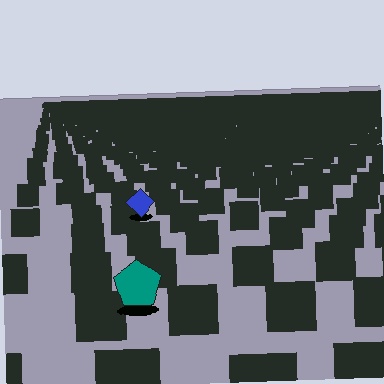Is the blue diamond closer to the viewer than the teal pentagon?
No. The teal pentagon is closer — you can tell from the texture gradient: the ground texture is coarser near it.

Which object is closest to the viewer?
The teal pentagon is closest. The texture marks near it are larger and more spread out.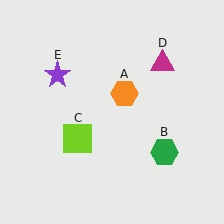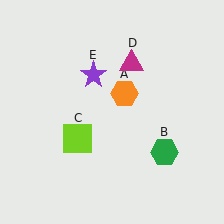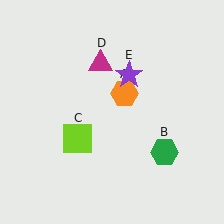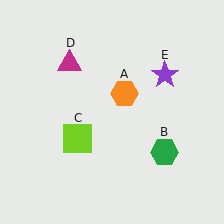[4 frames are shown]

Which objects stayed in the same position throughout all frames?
Orange hexagon (object A) and green hexagon (object B) and lime square (object C) remained stationary.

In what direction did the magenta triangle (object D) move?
The magenta triangle (object D) moved left.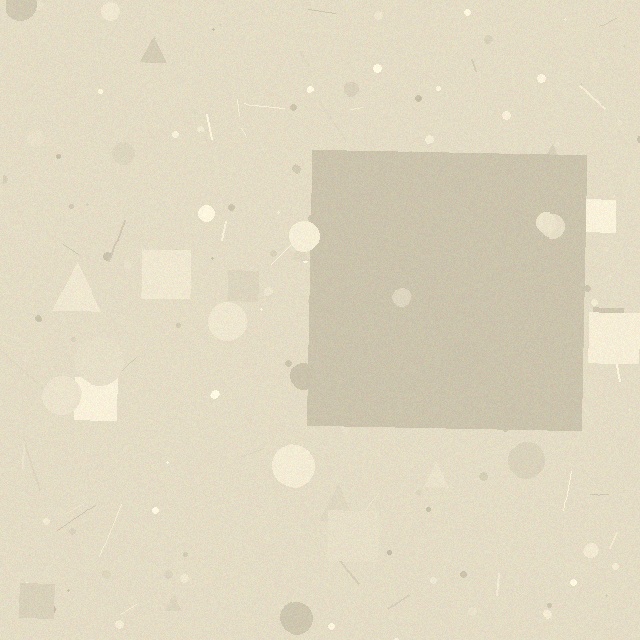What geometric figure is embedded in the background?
A square is embedded in the background.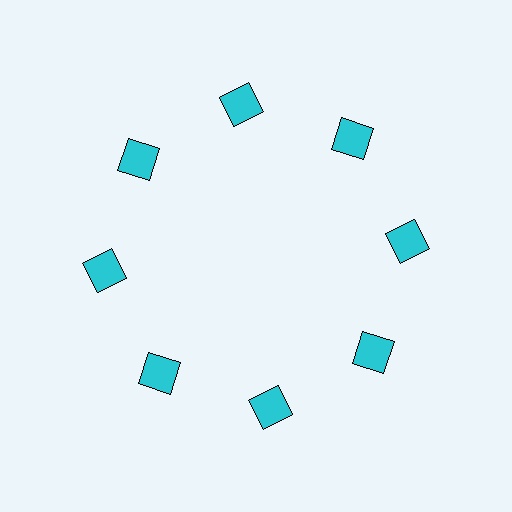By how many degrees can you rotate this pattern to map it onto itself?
The pattern maps onto itself every 45 degrees of rotation.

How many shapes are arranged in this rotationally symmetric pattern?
There are 8 shapes, arranged in 8 groups of 1.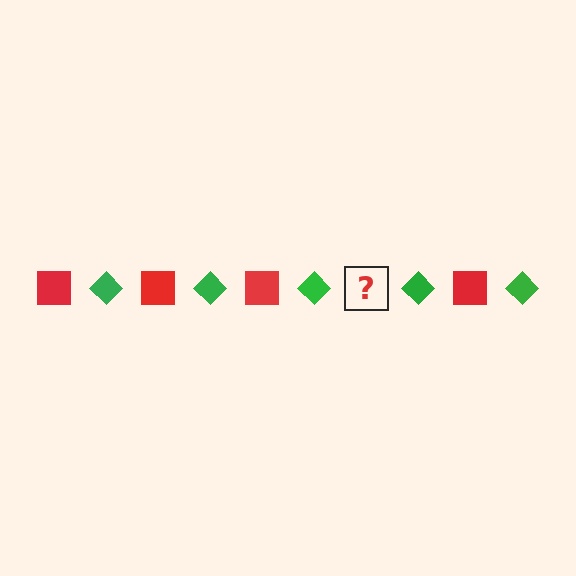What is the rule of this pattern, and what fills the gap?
The rule is that the pattern alternates between red square and green diamond. The gap should be filled with a red square.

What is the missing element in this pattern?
The missing element is a red square.